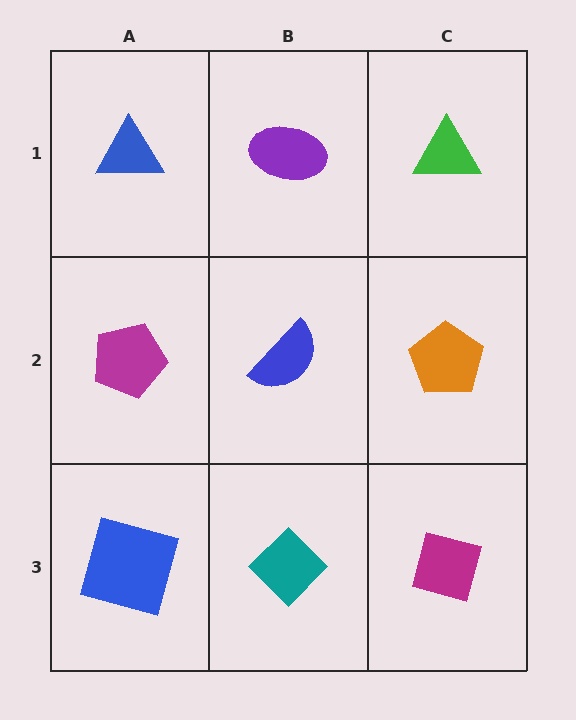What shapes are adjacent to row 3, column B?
A blue semicircle (row 2, column B), a blue square (row 3, column A), a magenta diamond (row 3, column C).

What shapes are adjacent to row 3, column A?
A magenta pentagon (row 2, column A), a teal diamond (row 3, column B).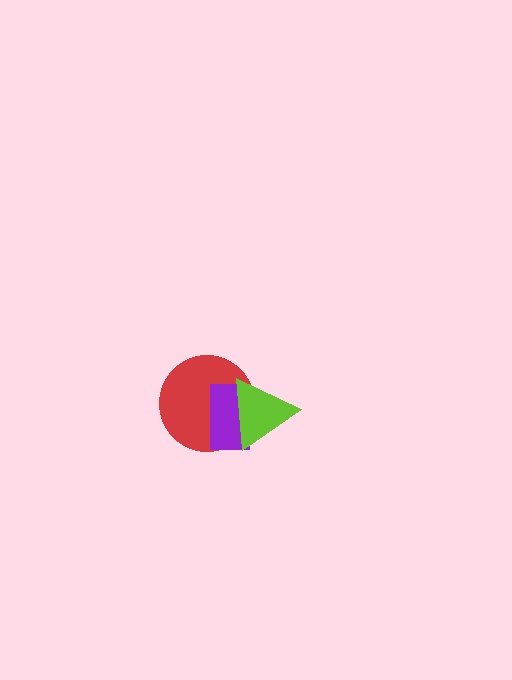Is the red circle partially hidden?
Yes, it is partially covered by another shape.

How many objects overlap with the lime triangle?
2 objects overlap with the lime triangle.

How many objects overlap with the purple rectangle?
2 objects overlap with the purple rectangle.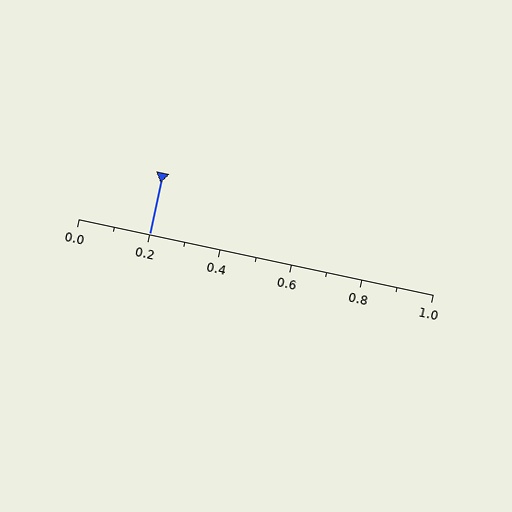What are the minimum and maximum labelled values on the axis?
The axis runs from 0.0 to 1.0.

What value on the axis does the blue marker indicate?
The marker indicates approximately 0.2.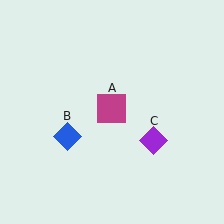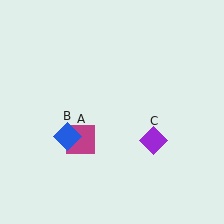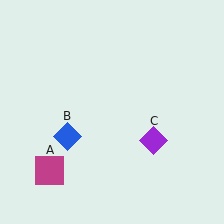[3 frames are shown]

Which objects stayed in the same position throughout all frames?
Blue diamond (object B) and purple diamond (object C) remained stationary.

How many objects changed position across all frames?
1 object changed position: magenta square (object A).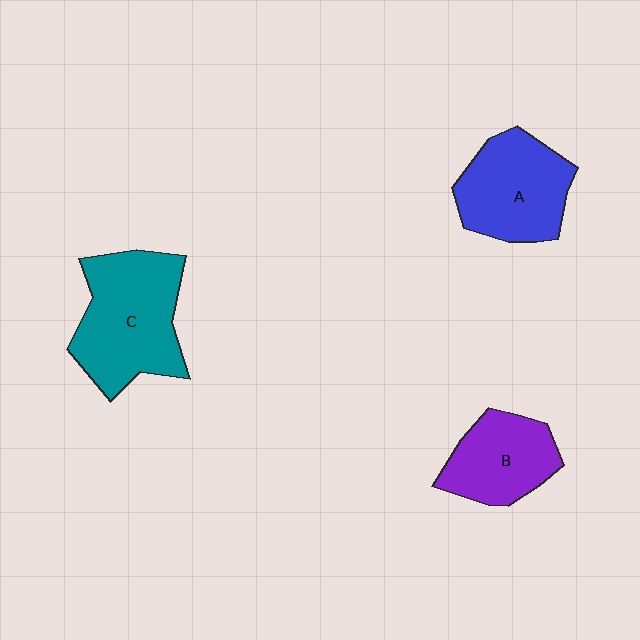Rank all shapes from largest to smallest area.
From largest to smallest: C (teal), A (blue), B (purple).